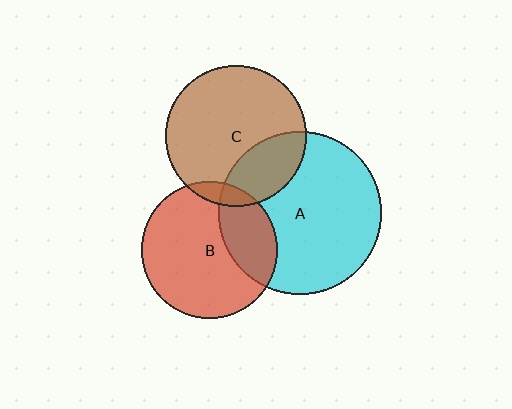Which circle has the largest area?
Circle A (cyan).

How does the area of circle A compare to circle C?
Approximately 1.3 times.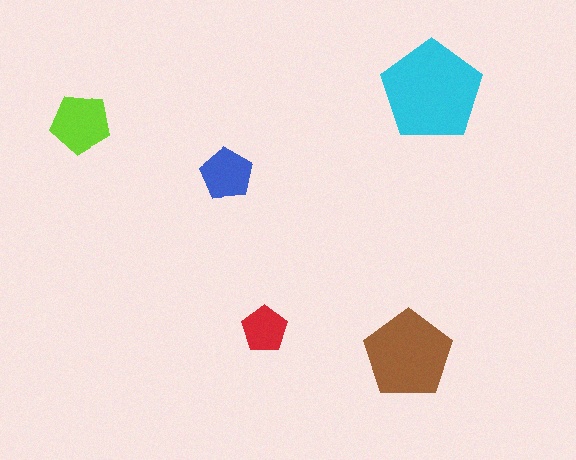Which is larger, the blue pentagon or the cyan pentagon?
The cyan one.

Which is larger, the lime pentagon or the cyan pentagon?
The cyan one.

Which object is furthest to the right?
The cyan pentagon is rightmost.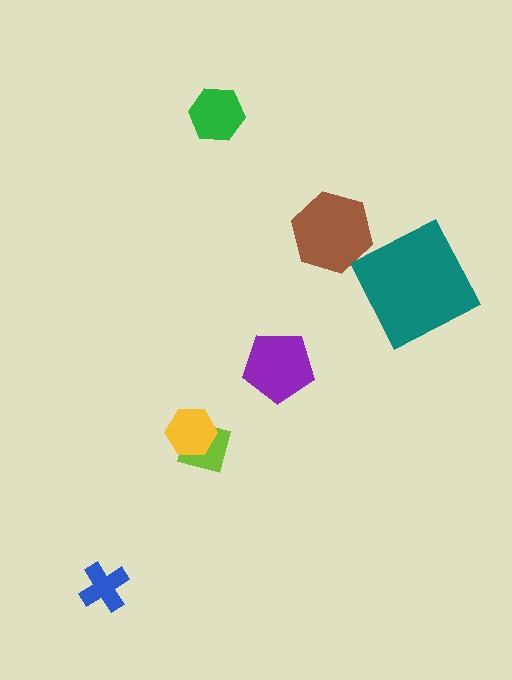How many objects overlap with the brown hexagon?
0 objects overlap with the brown hexagon.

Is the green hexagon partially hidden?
No, no other shape covers it.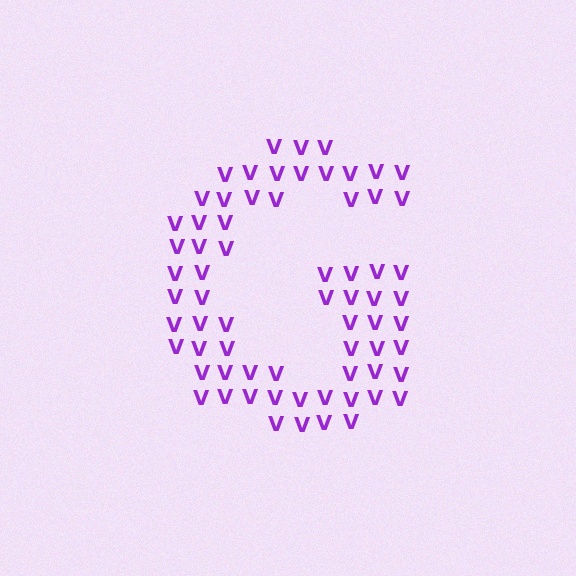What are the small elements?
The small elements are letter V's.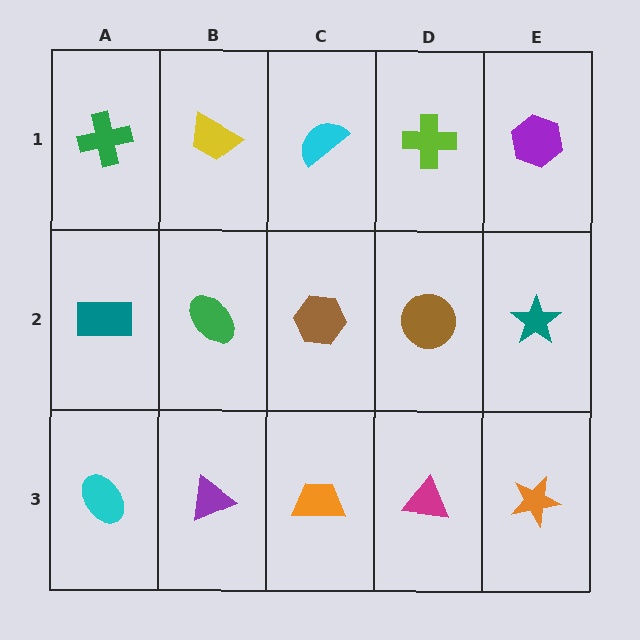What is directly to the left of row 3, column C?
A purple triangle.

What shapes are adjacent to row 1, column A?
A teal rectangle (row 2, column A), a yellow trapezoid (row 1, column B).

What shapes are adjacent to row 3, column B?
A green ellipse (row 2, column B), a cyan ellipse (row 3, column A), an orange trapezoid (row 3, column C).